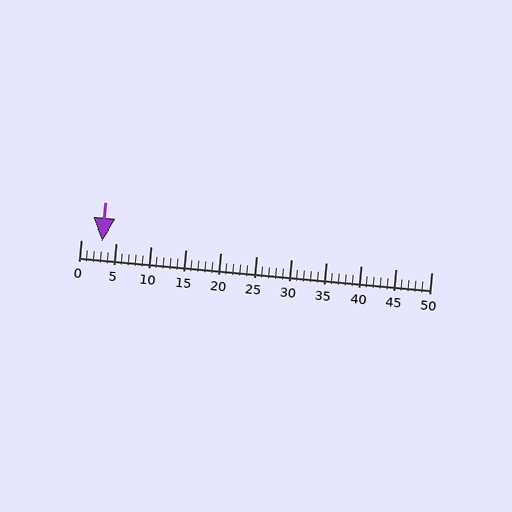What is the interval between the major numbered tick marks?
The major tick marks are spaced 5 units apart.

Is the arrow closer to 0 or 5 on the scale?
The arrow is closer to 5.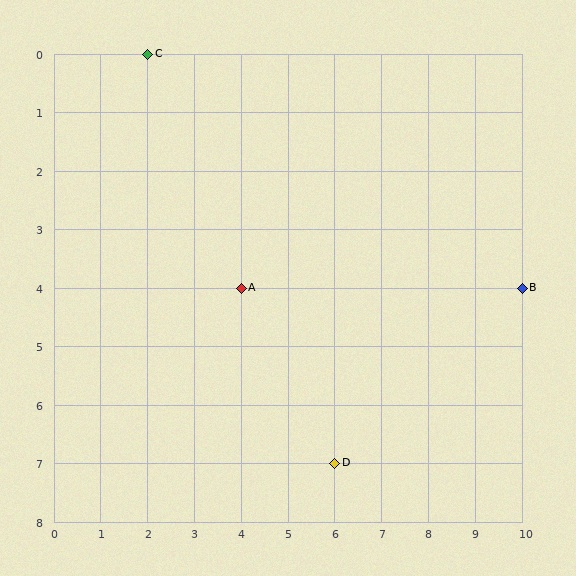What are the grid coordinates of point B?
Point B is at grid coordinates (10, 4).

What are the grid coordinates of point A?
Point A is at grid coordinates (4, 4).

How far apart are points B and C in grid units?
Points B and C are 8 columns and 4 rows apart (about 8.9 grid units diagonally).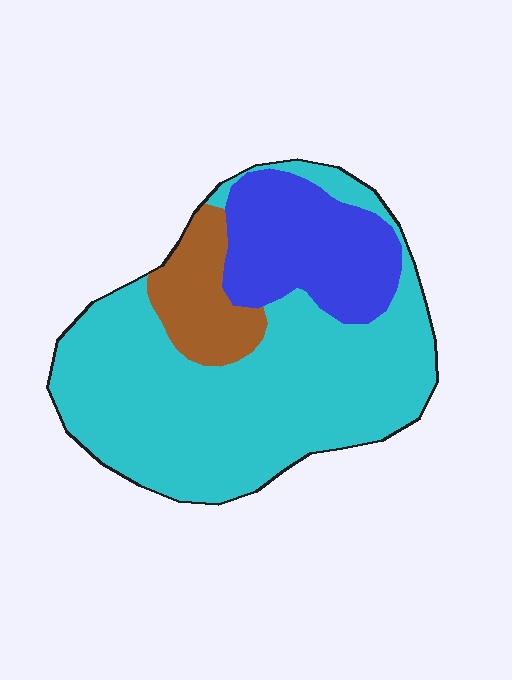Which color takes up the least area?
Brown, at roughly 10%.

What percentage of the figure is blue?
Blue covers about 20% of the figure.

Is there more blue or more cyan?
Cyan.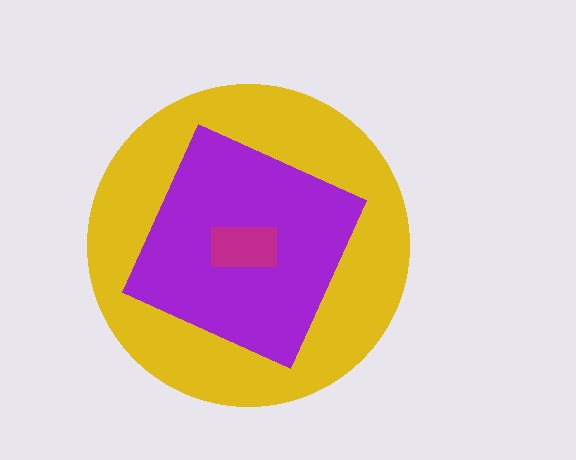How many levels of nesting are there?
3.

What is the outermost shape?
The yellow circle.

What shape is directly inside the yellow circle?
The purple diamond.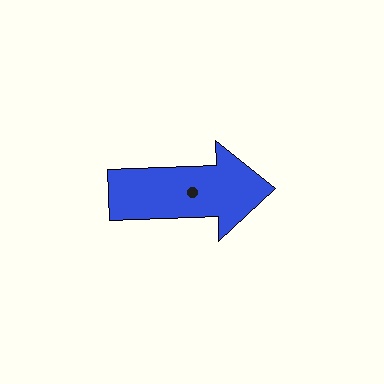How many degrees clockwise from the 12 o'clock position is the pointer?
Approximately 88 degrees.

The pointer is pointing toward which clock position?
Roughly 3 o'clock.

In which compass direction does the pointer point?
East.